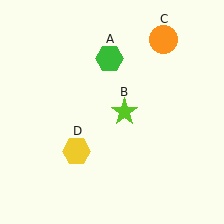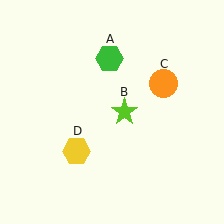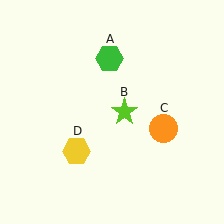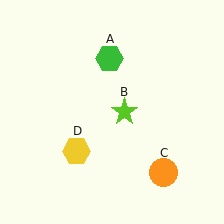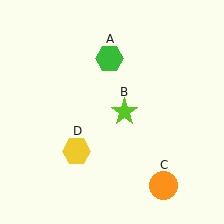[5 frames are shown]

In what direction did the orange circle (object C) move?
The orange circle (object C) moved down.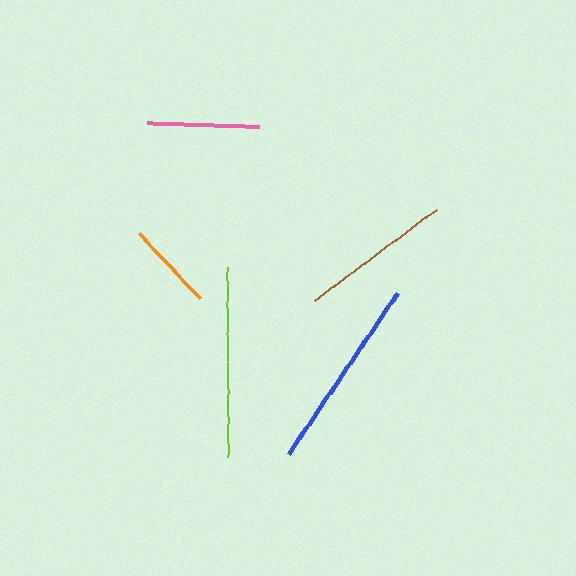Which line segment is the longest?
The blue line is the longest at approximately 195 pixels.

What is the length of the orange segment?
The orange segment is approximately 89 pixels long.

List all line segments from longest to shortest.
From longest to shortest: blue, lime, brown, pink, orange.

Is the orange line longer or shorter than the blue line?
The blue line is longer than the orange line.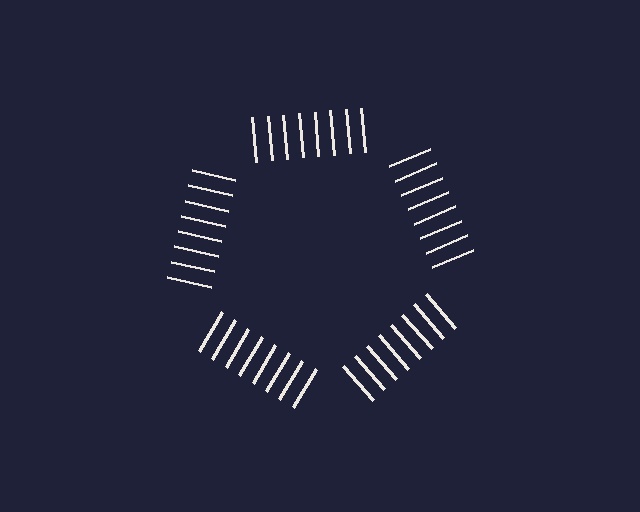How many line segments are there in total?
40 — 8 along each of the 5 edges.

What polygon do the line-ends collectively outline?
An illusory pentagon — the line segments terminate on its edges but no continuous stroke is drawn.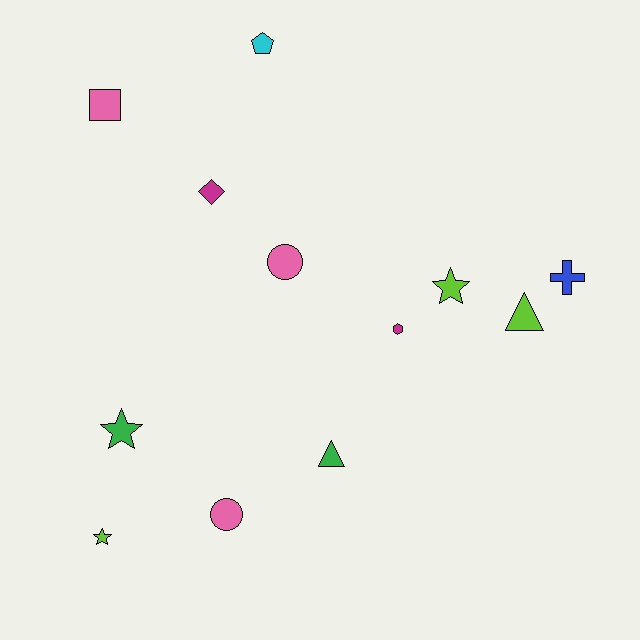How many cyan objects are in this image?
There is 1 cyan object.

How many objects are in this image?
There are 12 objects.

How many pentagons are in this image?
There is 1 pentagon.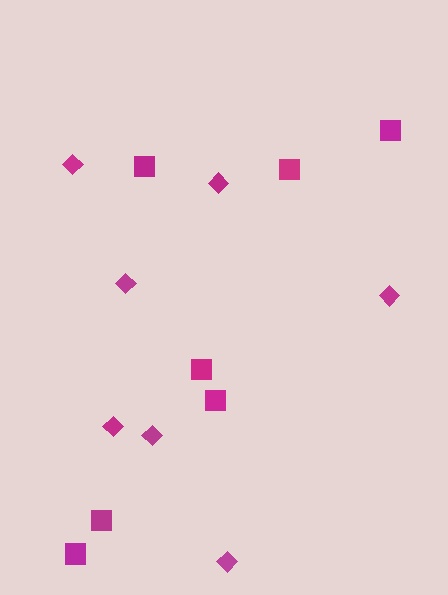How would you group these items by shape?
There are 2 groups: one group of squares (7) and one group of diamonds (7).